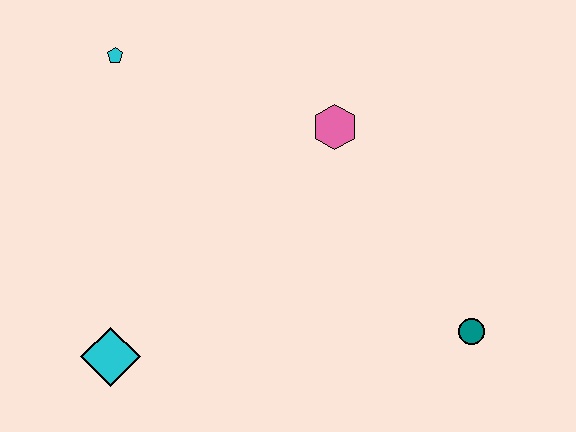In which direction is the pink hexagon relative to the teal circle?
The pink hexagon is above the teal circle.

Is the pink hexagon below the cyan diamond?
No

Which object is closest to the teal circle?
The pink hexagon is closest to the teal circle.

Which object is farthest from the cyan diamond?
The teal circle is farthest from the cyan diamond.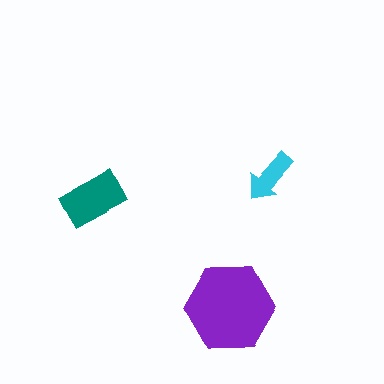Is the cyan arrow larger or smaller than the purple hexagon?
Smaller.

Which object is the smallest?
The cyan arrow.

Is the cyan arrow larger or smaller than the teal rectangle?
Smaller.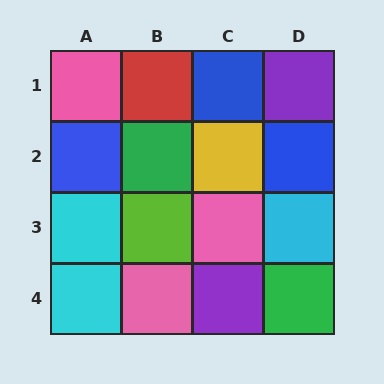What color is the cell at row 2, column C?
Yellow.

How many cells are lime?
1 cell is lime.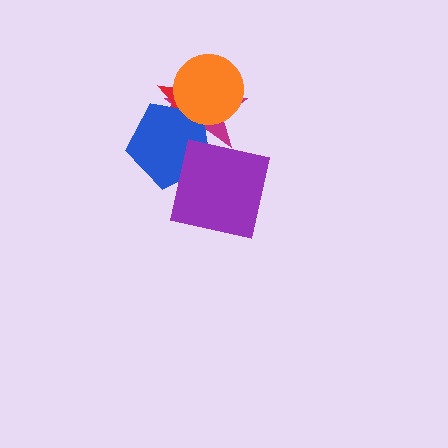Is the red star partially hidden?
Yes, it is partially covered by another shape.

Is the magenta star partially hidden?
Yes, it is partially covered by another shape.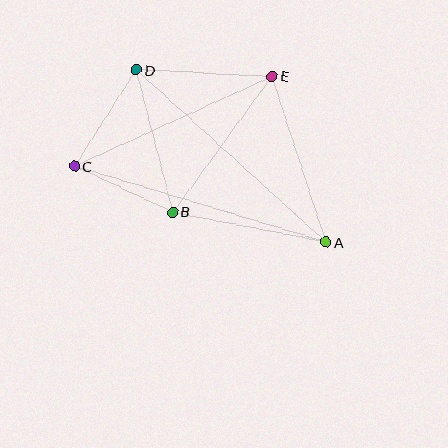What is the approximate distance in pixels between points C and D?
The distance between C and D is approximately 114 pixels.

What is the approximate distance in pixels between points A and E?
The distance between A and E is approximately 174 pixels.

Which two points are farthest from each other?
Points A and C are farthest from each other.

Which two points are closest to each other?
Points B and C are closest to each other.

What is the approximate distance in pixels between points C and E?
The distance between C and E is approximately 217 pixels.